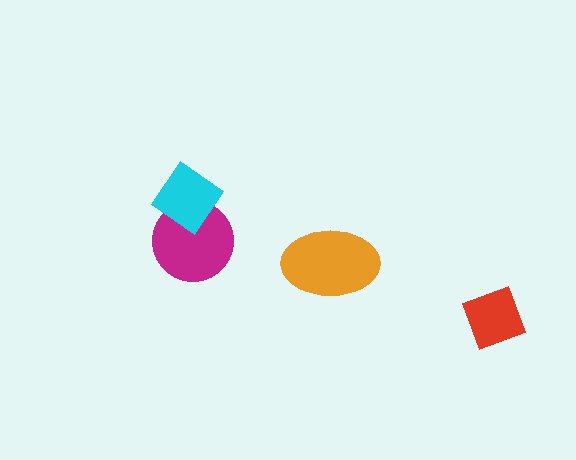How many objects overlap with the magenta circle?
1 object overlaps with the magenta circle.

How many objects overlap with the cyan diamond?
1 object overlaps with the cyan diamond.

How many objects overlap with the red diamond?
0 objects overlap with the red diamond.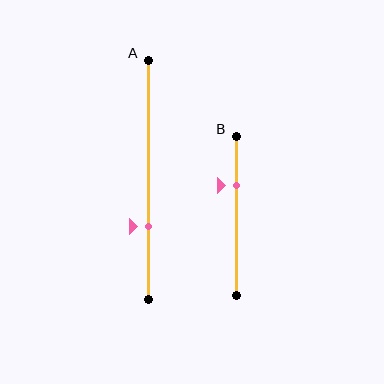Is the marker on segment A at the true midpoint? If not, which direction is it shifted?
No, the marker on segment A is shifted downward by about 20% of the segment length.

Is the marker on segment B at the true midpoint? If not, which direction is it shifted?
No, the marker on segment B is shifted upward by about 19% of the segment length.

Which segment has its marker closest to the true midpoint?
Segment B has its marker closest to the true midpoint.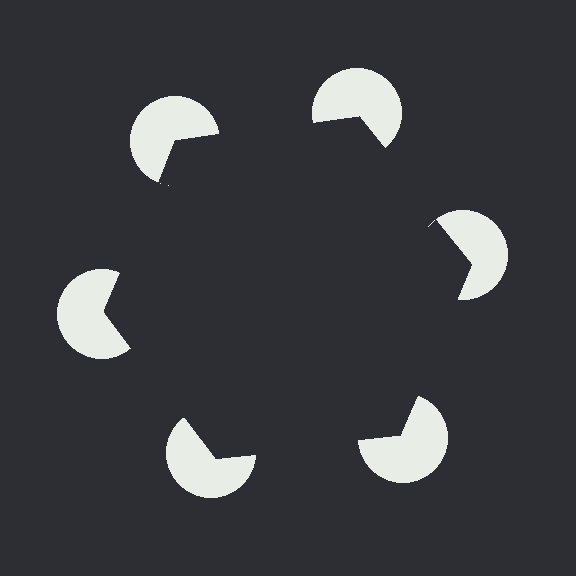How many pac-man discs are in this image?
There are 6 — one at each vertex of the illusory hexagon.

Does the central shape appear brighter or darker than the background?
It typically appears slightly darker than the background, even though no actual brightness change is drawn.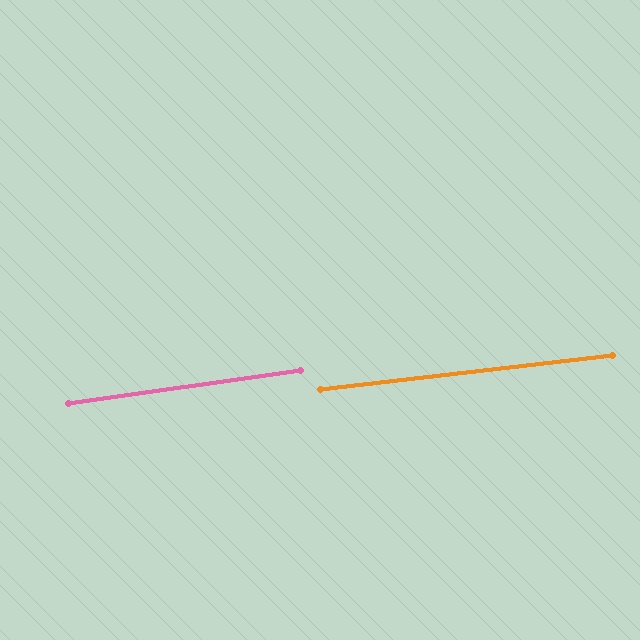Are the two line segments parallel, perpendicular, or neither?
Parallel — their directions differ by only 1.3°.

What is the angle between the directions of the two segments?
Approximately 1 degree.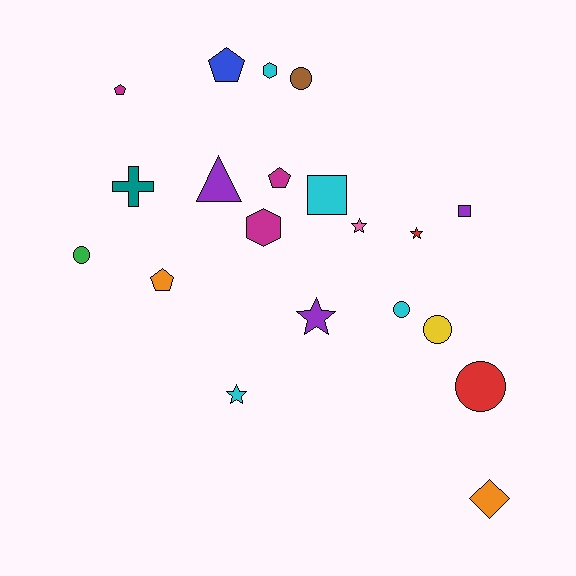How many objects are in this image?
There are 20 objects.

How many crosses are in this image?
There is 1 cross.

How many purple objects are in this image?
There are 3 purple objects.